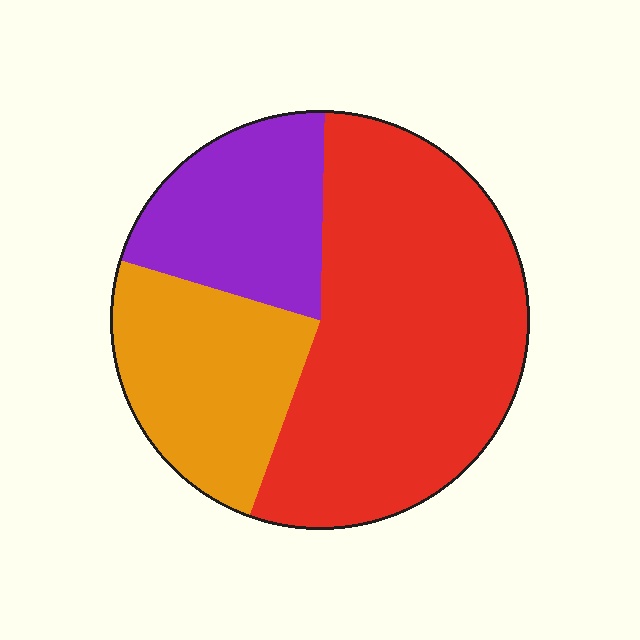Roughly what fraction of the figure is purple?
Purple takes up about one fifth (1/5) of the figure.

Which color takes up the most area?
Red, at roughly 55%.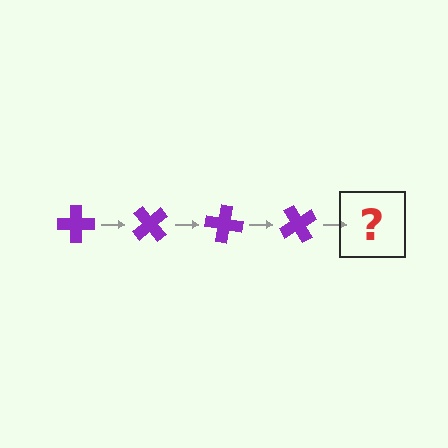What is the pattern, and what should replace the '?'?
The pattern is that the cross rotates 50 degrees each step. The '?' should be a purple cross rotated 200 degrees.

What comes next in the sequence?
The next element should be a purple cross rotated 200 degrees.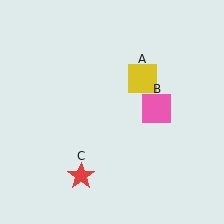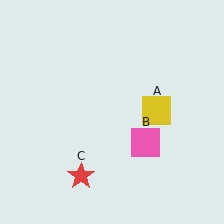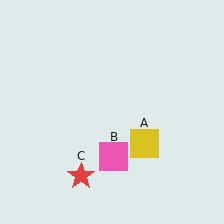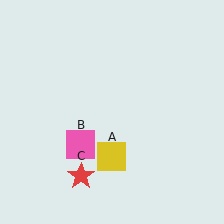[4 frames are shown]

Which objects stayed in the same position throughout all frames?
Red star (object C) remained stationary.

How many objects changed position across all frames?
2 objects changed position: yellow square (object A), pink square (object B).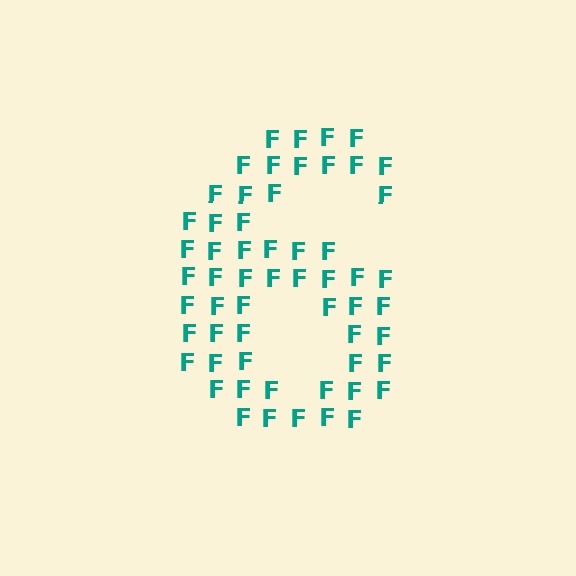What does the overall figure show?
The overall figure shows the digit 6.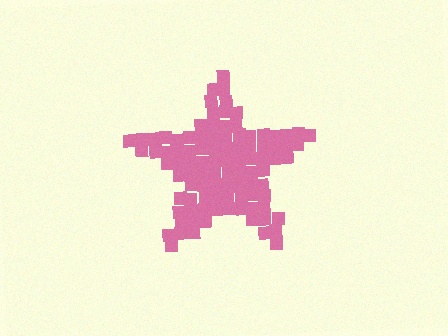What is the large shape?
The large shape is a star.